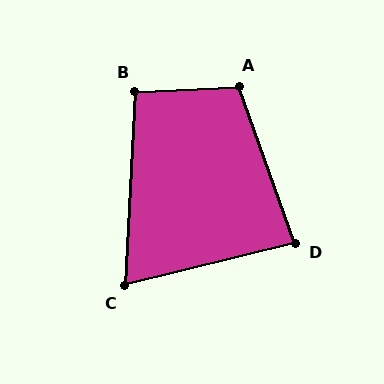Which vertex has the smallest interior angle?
C, at approximately 73 degrees.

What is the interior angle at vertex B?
Approximately 96 degrees (obtuse).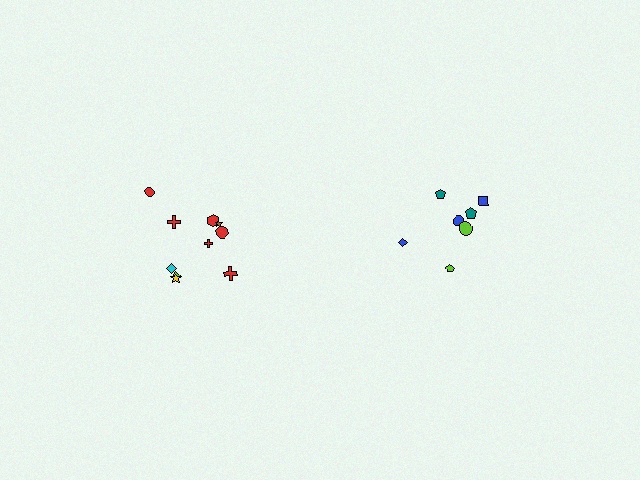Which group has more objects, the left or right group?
The left group.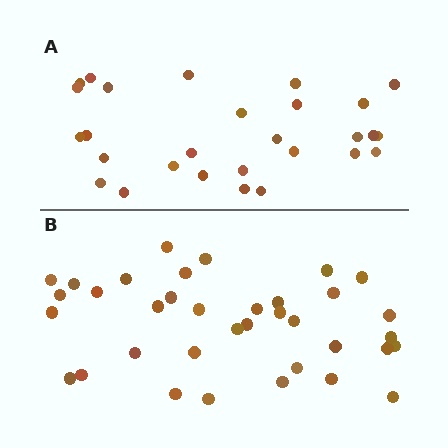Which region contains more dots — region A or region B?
Region B (the bottom region) has more dots.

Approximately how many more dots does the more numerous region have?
Region B has roughly 8 or so more dots than region A.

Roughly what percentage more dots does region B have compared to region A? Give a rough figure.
About 30% more.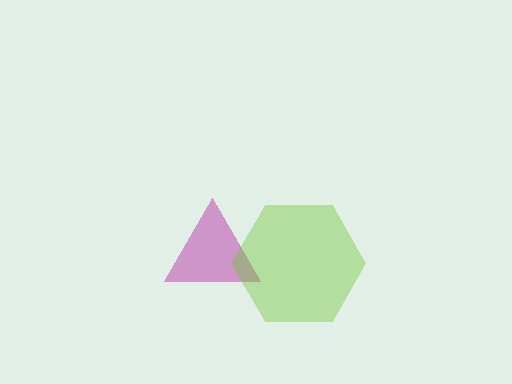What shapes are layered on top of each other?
The layered shapes are: a magenta triangle, a lime hexagon.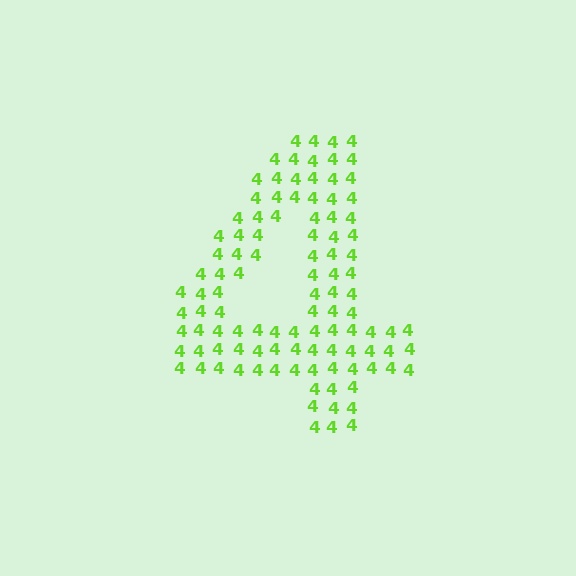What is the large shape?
The large shape is the digit 4.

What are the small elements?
The small elements are digit 4's.